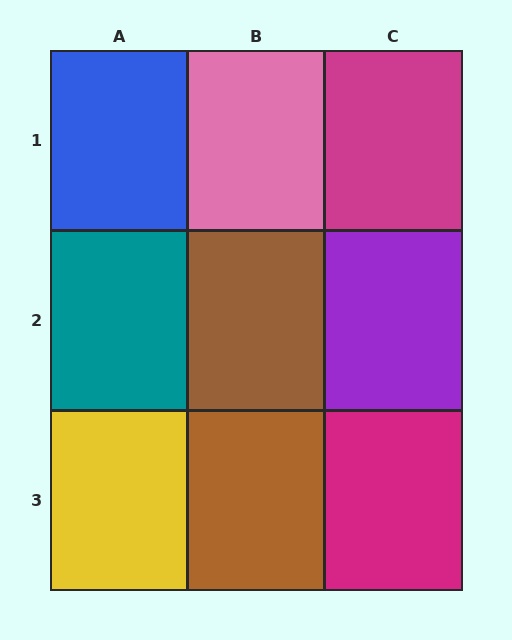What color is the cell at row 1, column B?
Pink.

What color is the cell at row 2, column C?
Purple.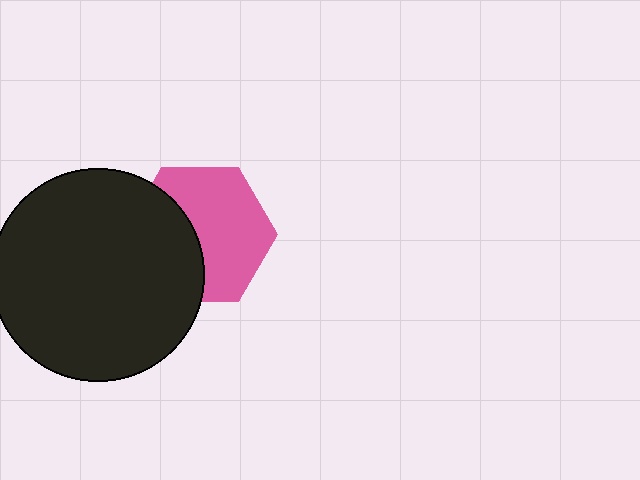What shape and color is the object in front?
The object in front is a black circle.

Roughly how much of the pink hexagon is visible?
About half of it is visible (roughly 60%).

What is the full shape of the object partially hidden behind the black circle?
The partially hidden object is a pink hexagon.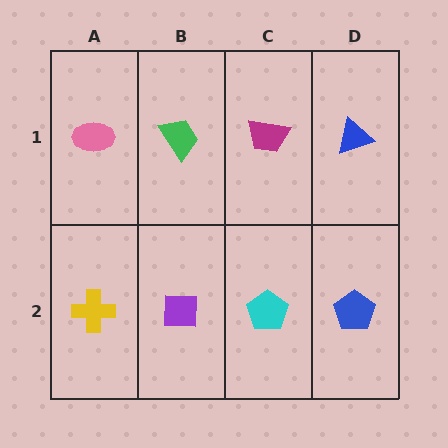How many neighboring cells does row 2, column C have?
3.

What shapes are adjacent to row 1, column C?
A cyan pentagon (row 2, column C), a green trapezoid (row 1, column B), a blue triangle (row 1, column D).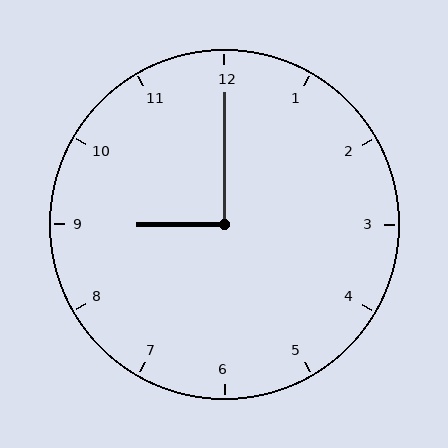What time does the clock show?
9:00.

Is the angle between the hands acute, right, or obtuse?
It is right.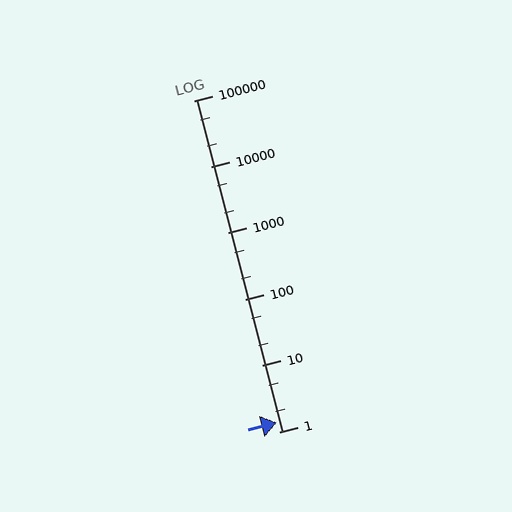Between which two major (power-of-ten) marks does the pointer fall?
The pointer is between 1 and 10.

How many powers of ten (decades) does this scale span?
The scale spans 5 decades, from 1 to 100000.